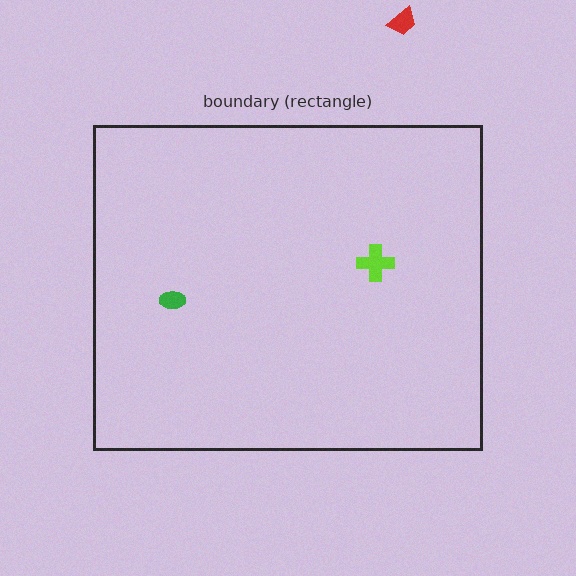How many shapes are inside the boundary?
2 inside, 1 outside.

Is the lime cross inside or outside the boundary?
Inside.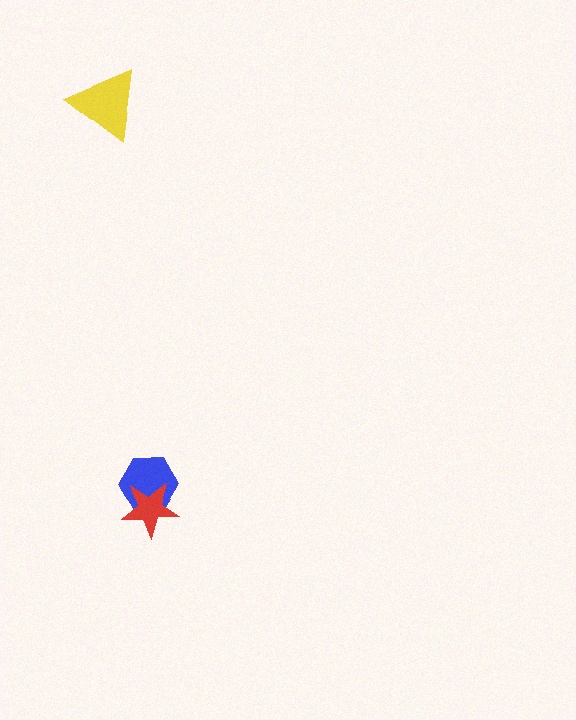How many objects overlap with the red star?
1 object overlaps with the red star.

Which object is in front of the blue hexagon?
The red star is in front of the blue hexagon.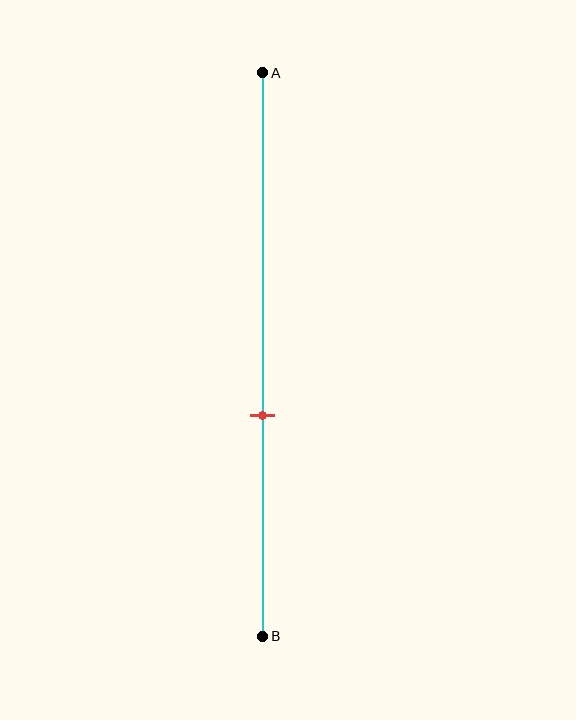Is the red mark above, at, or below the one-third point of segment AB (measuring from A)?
The red mark is below the one-third point of segment AB.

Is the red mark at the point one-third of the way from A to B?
No, the mark is at about 60% from A, not at the 33% one-third point.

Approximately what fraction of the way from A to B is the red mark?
The red mark is approximately 60% of the way from A to B.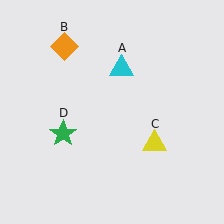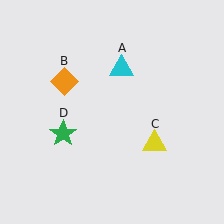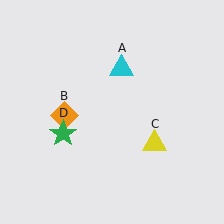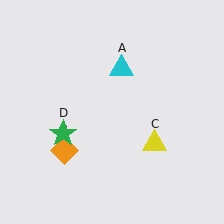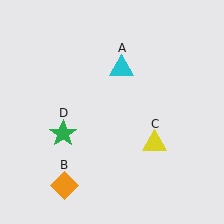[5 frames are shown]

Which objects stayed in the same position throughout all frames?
Cyan triangle (object A) and yellow triangle (object C) and green star (object D) remained stationary.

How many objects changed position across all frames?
1 object changed position: orange diamond (object B).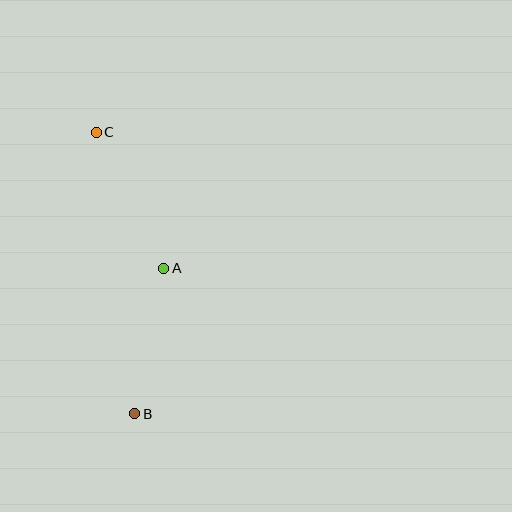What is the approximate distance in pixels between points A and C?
The distance between A and C is approximately 152 pixels.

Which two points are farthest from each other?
Points B and C are farthest from each other.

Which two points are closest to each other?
Points A and B are closest to each other.